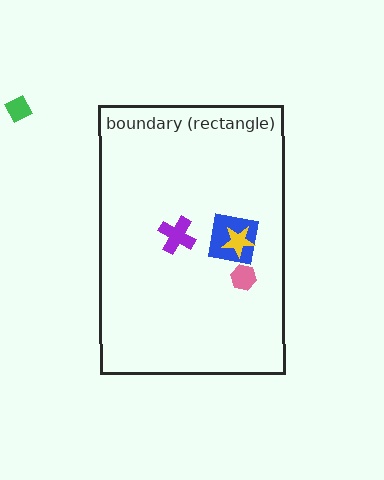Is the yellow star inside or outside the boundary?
Inside.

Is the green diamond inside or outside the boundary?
Outside.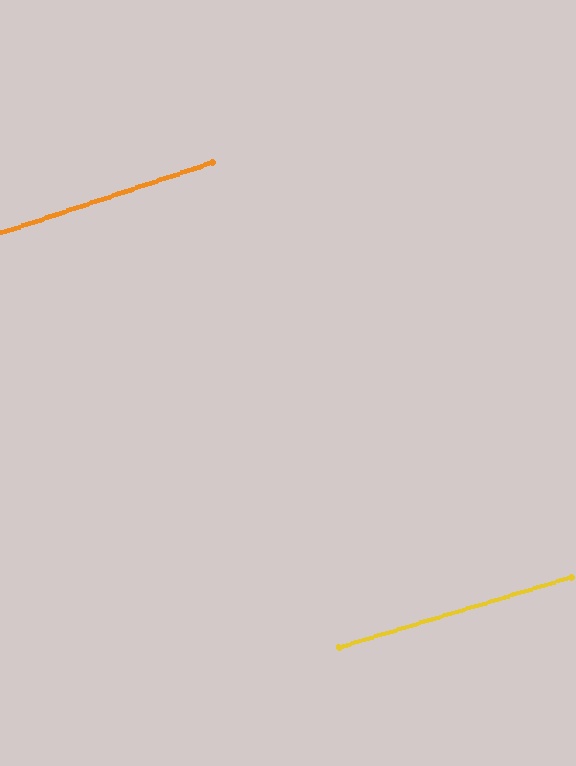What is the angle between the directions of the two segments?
Approximately 2 degrees.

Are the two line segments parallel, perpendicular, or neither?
Parallel — their directions differ by only 1.9°.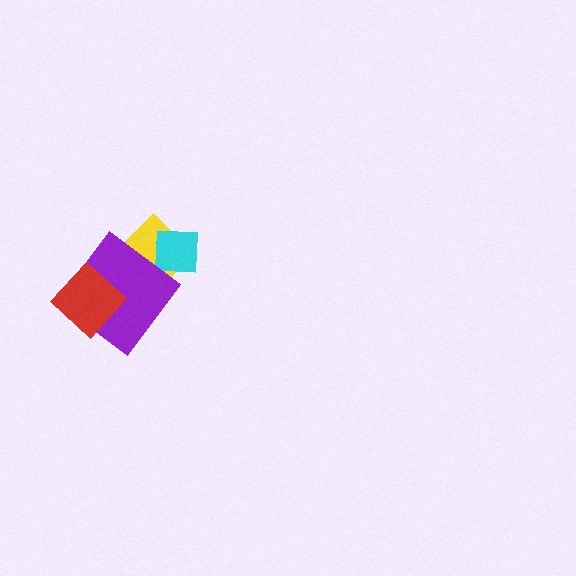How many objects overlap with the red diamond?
1 object overlaps with the red diamond.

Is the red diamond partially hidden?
No, no other shape covers it.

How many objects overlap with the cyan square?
1 object overlaps with the cyan square.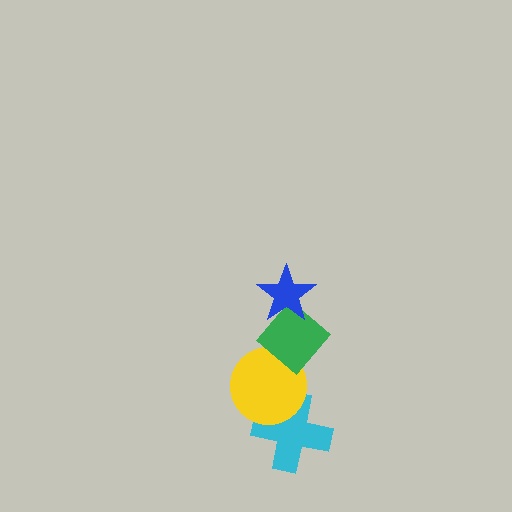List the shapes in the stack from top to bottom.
From top to bottom: the blue star, the green diamond, the yellow circle, the cyan cross.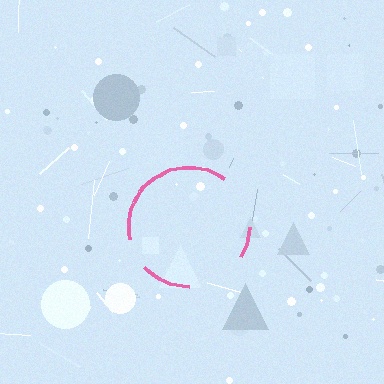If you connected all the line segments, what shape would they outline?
They would outline a circle.